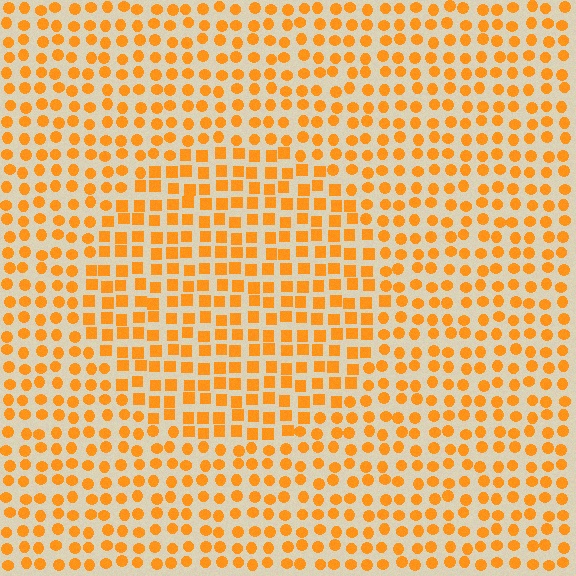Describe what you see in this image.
The image is filled with small orange elements arranged in a uniform grid. A circle-shaped region contains squares, while the surrounding area contains circles. The boundary is defined purely by the change in element shape.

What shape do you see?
I see a circle.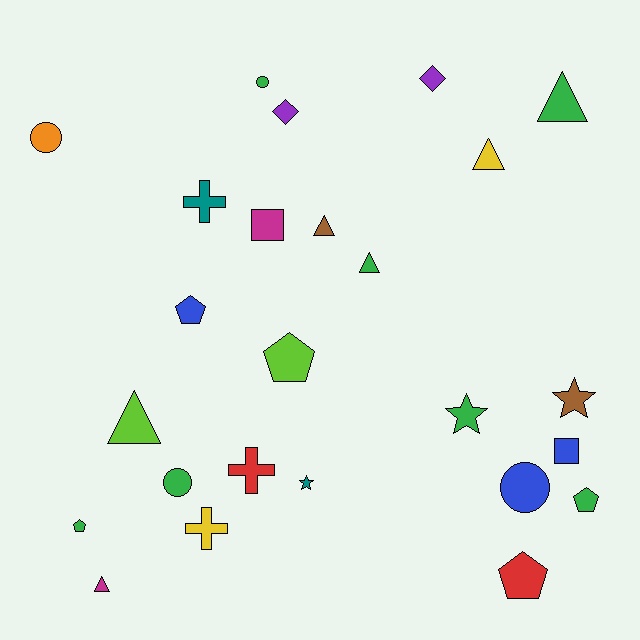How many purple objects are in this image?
There are 2 purple objects.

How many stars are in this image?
There are 3 stars.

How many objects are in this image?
There are 25 objects.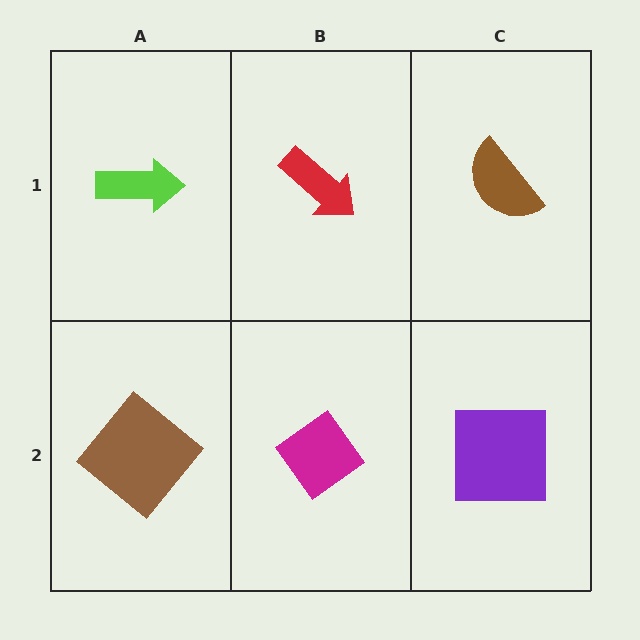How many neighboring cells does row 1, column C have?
2.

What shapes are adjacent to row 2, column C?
A brown semicircle (row 1, column C), a magenta diamond (row 2, column B).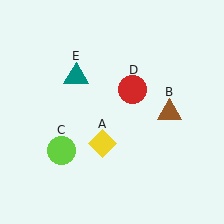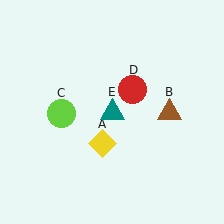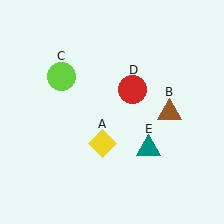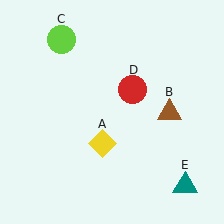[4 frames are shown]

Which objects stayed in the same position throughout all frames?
Yellow diamond (object A) and brown triangle (object B) and red circle (object D) remained stationary.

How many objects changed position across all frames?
2 objects changed position: lime circle (object C), teal triangle (object E).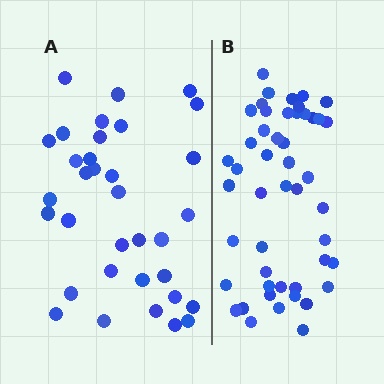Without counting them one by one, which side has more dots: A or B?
Region B (the right region) has more dots.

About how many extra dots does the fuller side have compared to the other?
Region B has approximately 15 more dots than region A.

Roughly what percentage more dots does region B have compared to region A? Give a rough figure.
About 40% more.